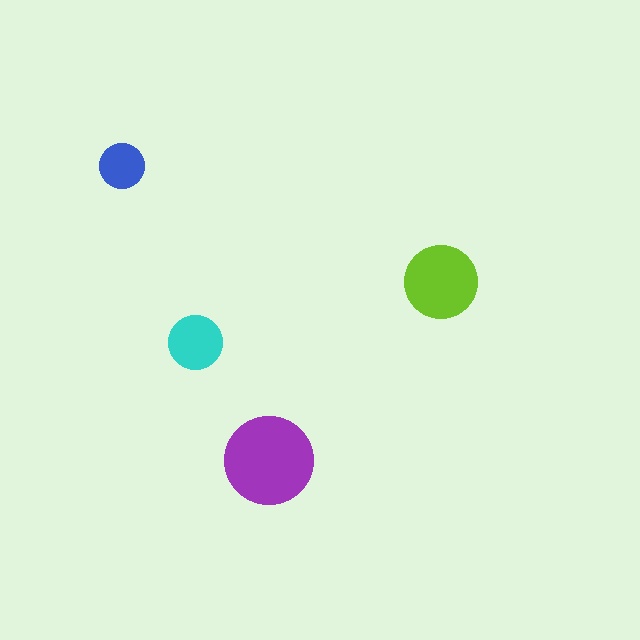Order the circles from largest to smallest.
the purple one, the lime one, the cyan one, the blue one.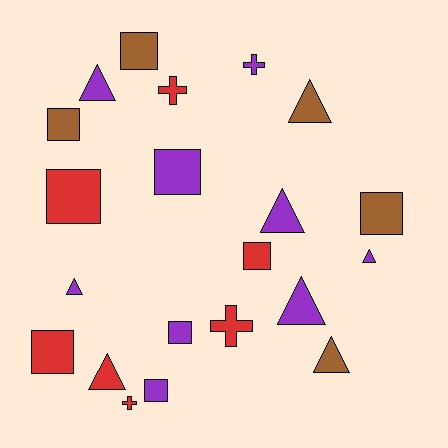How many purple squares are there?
There are 3 purple squares.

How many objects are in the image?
There are 21 objects.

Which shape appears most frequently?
Square, with 9 objects.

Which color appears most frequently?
Purple, with 9 objects.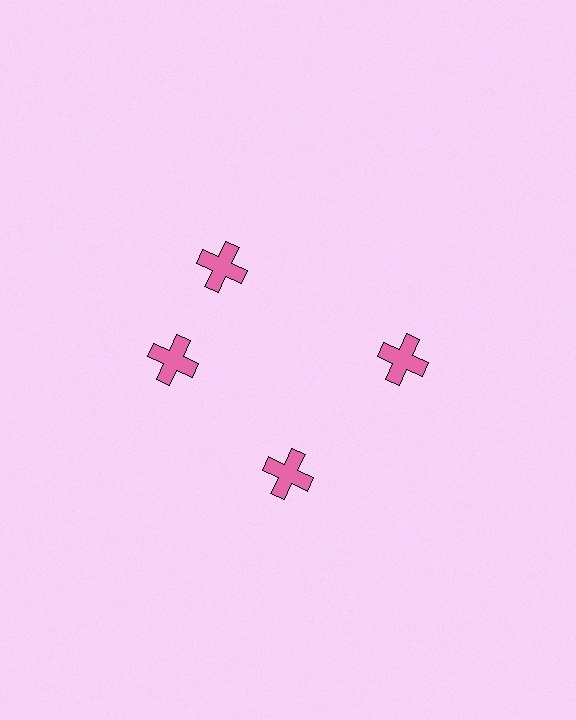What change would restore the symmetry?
The symmetry would be restored by rotating it back into even spacing with its neighbors so that all 4 crosses sit at equal angles and equal distance from the center.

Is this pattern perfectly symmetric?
No. The 4 pink crosses are arranged in a ring, but one element near the 12 o'clock position is rotated out of alignment along the ring, breaking the 4-fold rotational symmetry.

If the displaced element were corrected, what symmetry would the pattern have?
It would have 4-fold rotational symmetry — the pattern would map onto itself every 90 degrees.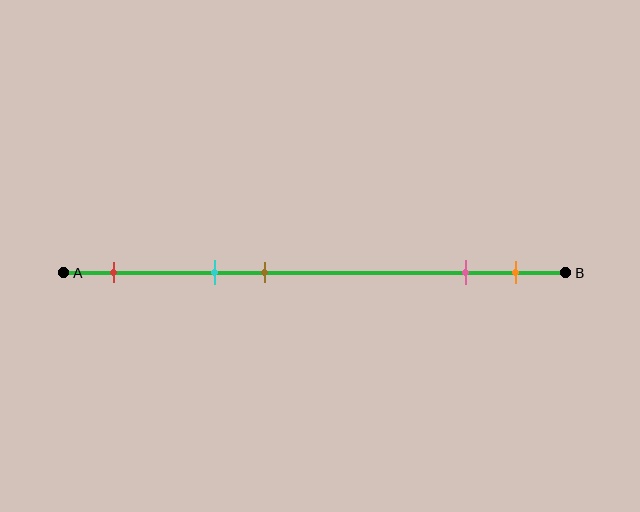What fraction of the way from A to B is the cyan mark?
The cyan mark is approximately 30% (0.3) of the way from A to B.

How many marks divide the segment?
There are 5 marks dividing the segment.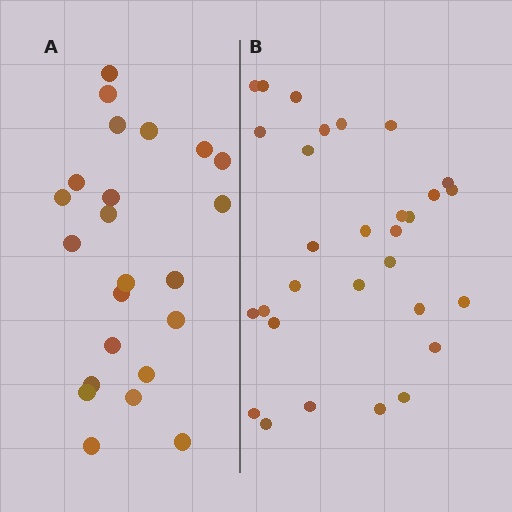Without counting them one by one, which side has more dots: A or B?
Region B (the right region) has more dots.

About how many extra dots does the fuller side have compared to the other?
Region B has roughly 8 or so more dots than region A.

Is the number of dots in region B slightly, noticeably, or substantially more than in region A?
Region B has noticeably more, but not dramatically so. The ratio is roughly 1.3 to 1.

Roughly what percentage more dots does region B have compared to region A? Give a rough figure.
About 30% more.